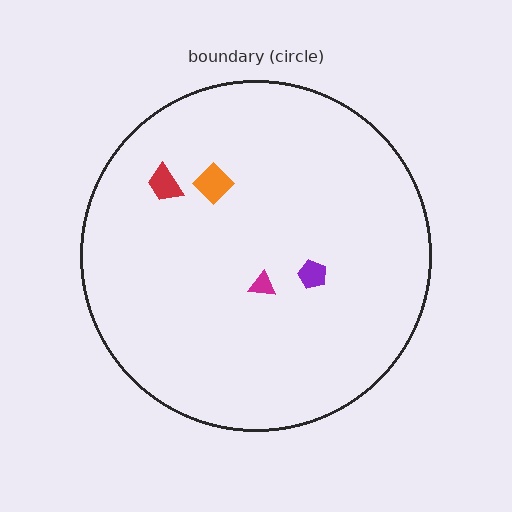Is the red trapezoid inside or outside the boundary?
Inside.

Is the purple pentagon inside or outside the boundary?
Inside.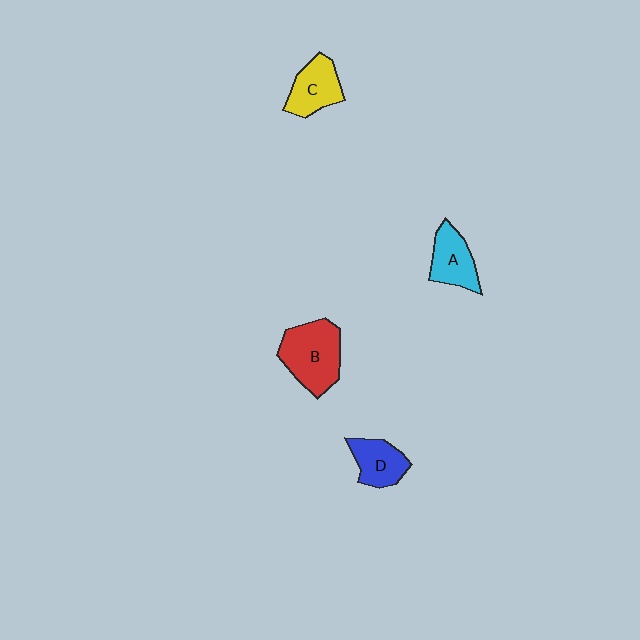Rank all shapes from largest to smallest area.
From largest to smallest: B (red), C (yellow), A (cyan), D (blue).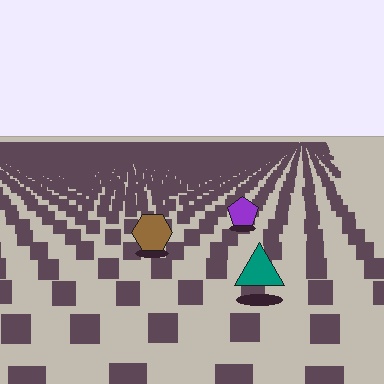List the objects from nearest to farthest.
From nearest to farthest: the teal triangle, the brown hexagon, the purple pentagon.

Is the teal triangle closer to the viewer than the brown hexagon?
Yes. The teal triangle is closer — you can tell from the texture gradient: the ground texture is coarser near it.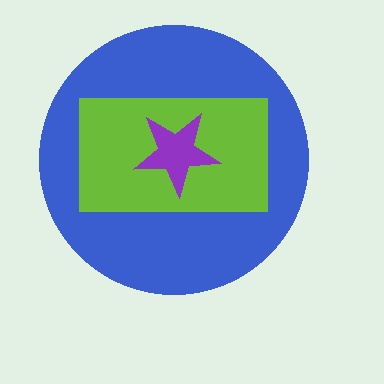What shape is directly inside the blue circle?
The lime rectangle.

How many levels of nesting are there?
3.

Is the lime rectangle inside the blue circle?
Yes.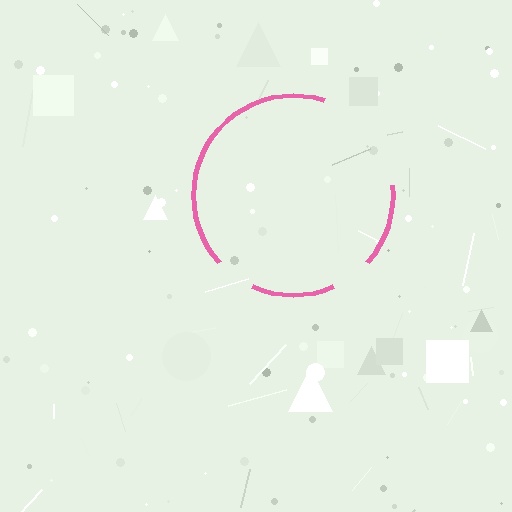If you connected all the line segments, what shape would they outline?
They would outline a circle.